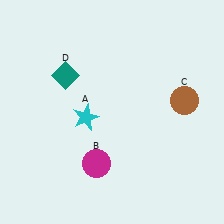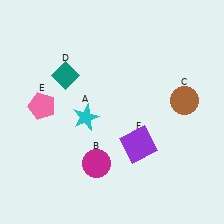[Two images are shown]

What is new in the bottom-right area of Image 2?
A purple square (F) was added in the bottom-right area of Image 2.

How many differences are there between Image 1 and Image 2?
There are 2 differences between the two images.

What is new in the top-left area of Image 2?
A pink pentagon (E) was added in the top-left area of Image 2.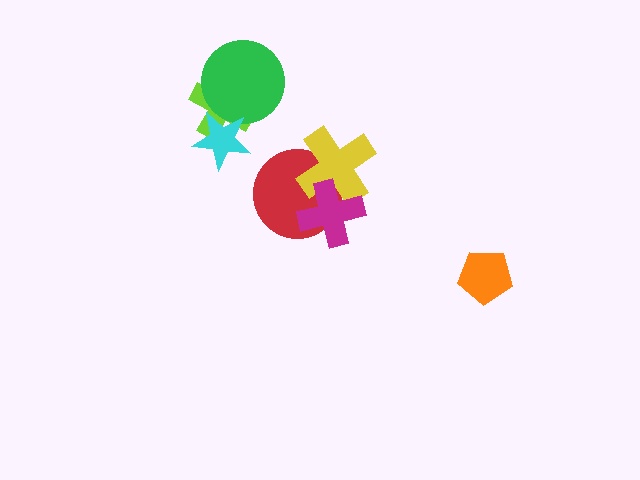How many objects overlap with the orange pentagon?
0 objects overlap with the orange pentagon.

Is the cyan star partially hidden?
No, no other shape covers it.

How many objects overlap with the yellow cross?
2 objects overlap with the yellow cross.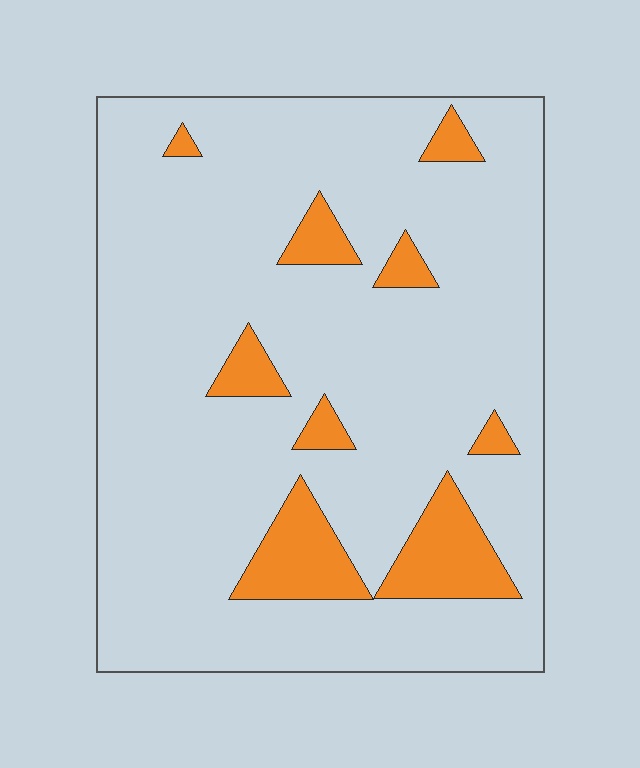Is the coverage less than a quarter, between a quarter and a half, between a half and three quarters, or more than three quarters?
Less than a quarter.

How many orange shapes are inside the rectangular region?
9.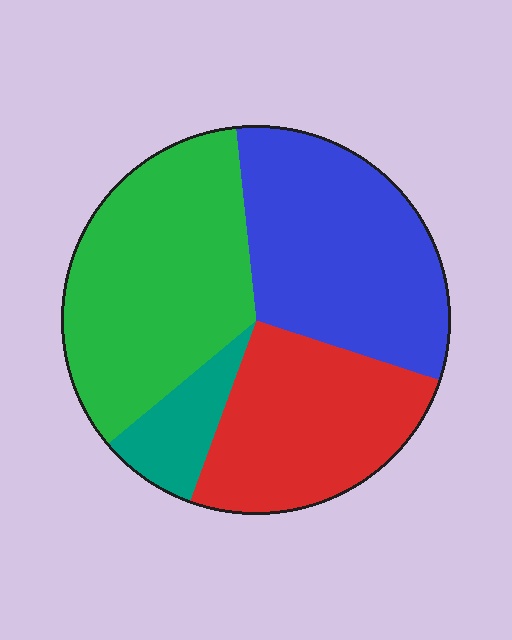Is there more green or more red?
Green.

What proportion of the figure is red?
Red covers about 25% of the figure.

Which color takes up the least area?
Teal, at roughly 10%.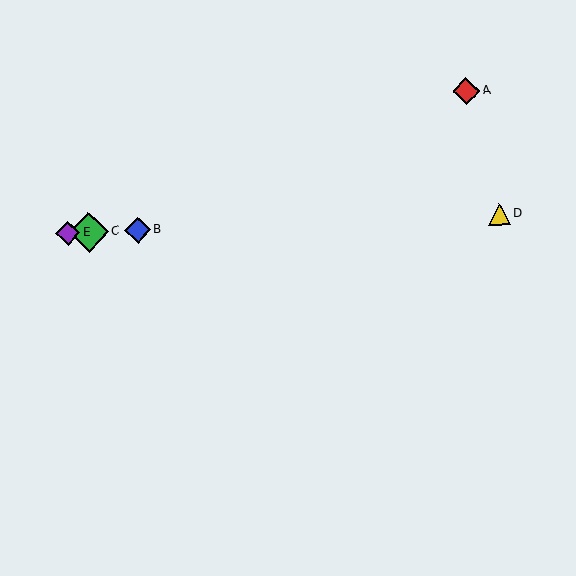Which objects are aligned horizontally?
Objects B, C, D, E are aligned horizontally.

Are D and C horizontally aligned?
Yes, both are at y≈214.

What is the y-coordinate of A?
Object A is at y≈91.